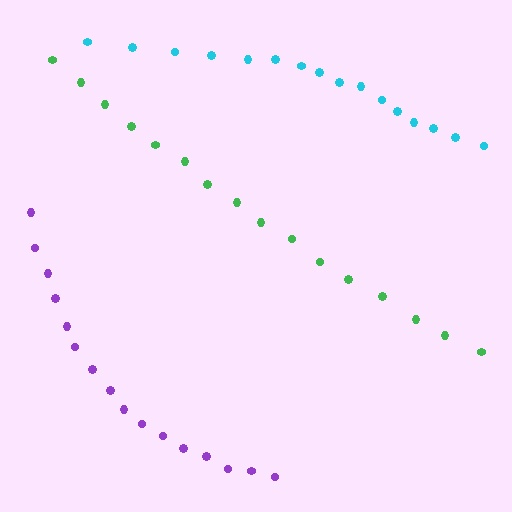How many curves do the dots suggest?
There are 3 distinct paths.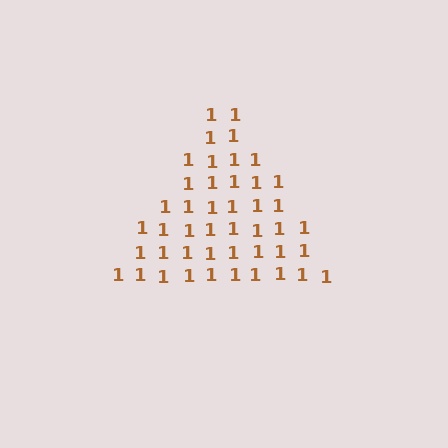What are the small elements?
The small elements are digit 1's.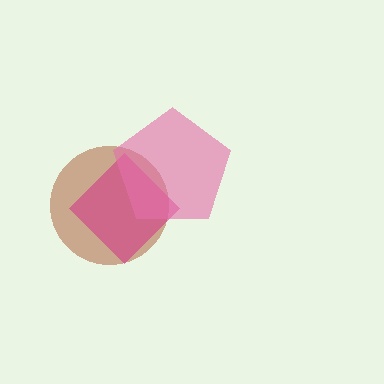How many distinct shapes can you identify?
There are 3 distinct shapes: a brown circle, a magenta diamond, a pink pentagon.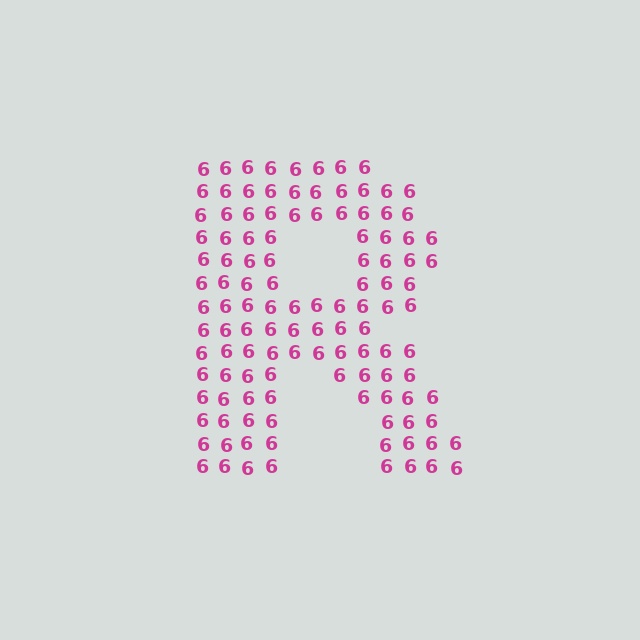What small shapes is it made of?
It is made of small digit 6's.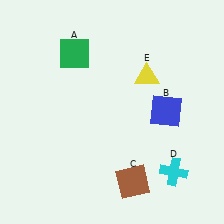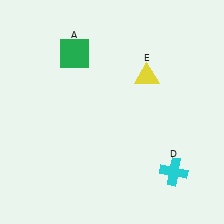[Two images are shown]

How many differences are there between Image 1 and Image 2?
There are 2 differences between the two images.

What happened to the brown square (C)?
The brown square (C) was removed in Image 2. It was in the bottom-right area of Image 1.